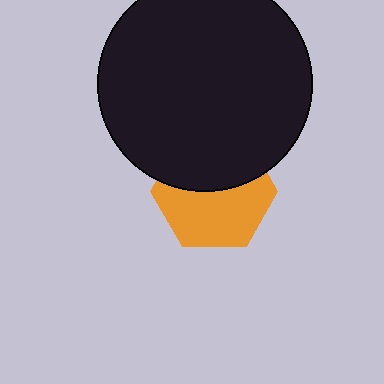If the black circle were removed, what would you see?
You would see the complete orange hexagon.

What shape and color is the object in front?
The object in front is a black circle.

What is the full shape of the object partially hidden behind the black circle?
The partially hidden object is an orange hexagon.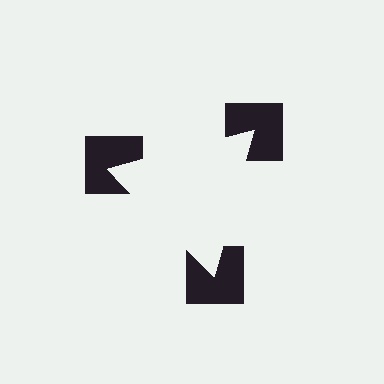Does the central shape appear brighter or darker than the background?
It typically appears slightly brighter than the background, even though no actual brightness change is drawn.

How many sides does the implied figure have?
3 sides.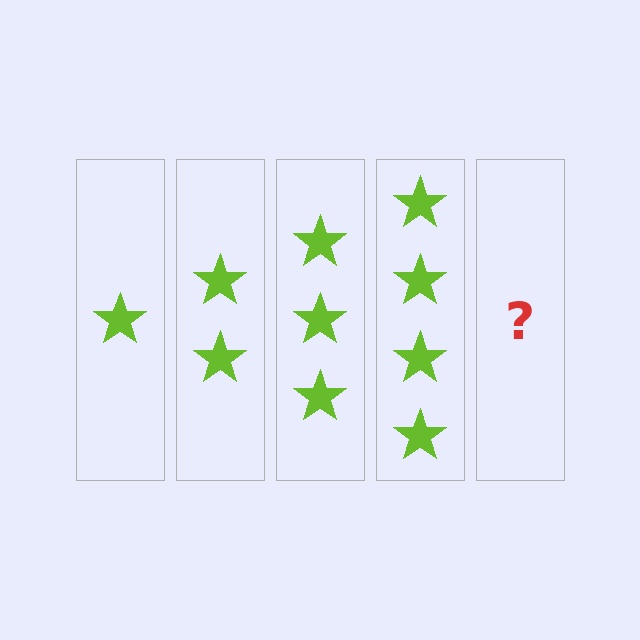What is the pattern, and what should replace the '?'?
The pattern is that each step adds one more star. The '?' should be 5 stars.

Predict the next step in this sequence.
The next step is 5 stars.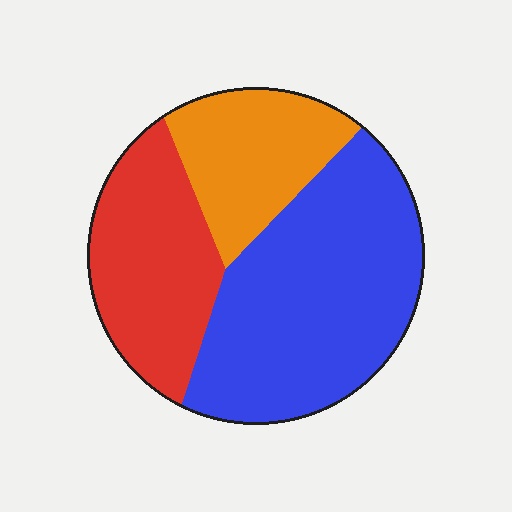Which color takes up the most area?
Blue, at roughly 50%.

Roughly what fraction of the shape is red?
Red covers about 30% of the shape.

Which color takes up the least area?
Orange, at roughly 20%.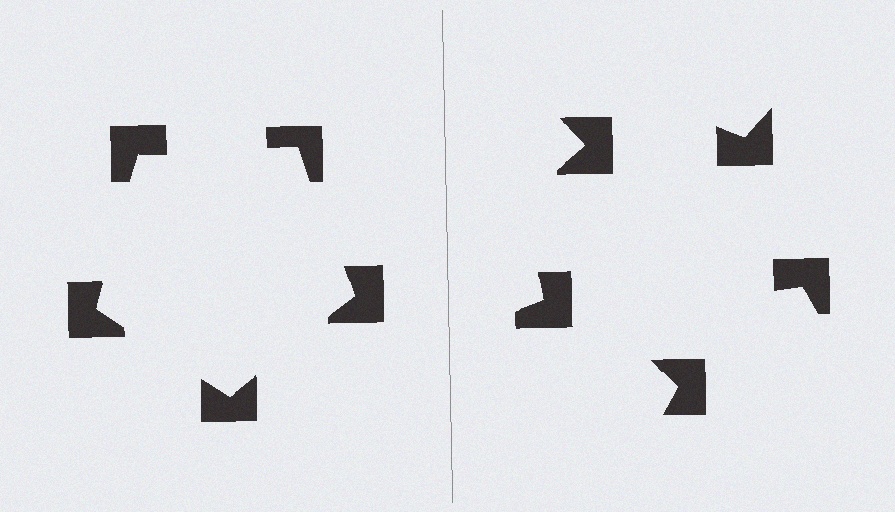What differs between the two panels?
The notched squares are positioned identically on both sides; only the wedge orientations differ. On the left they align to a pentagon; on the right they are misaligned.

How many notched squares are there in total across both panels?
10 — 5 on each side.